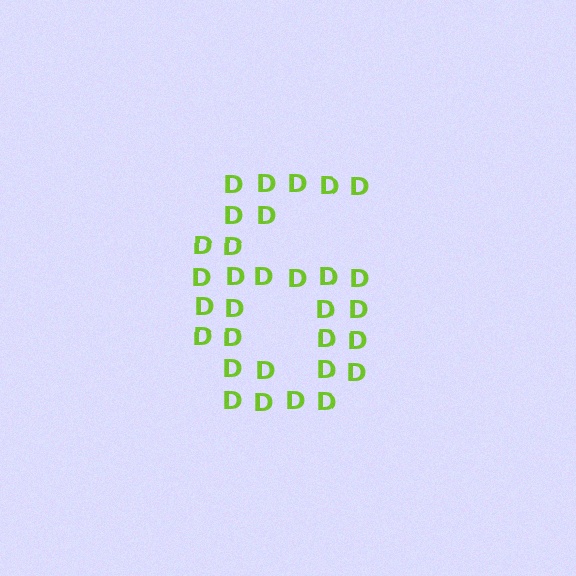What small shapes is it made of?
It is made of small letter D's.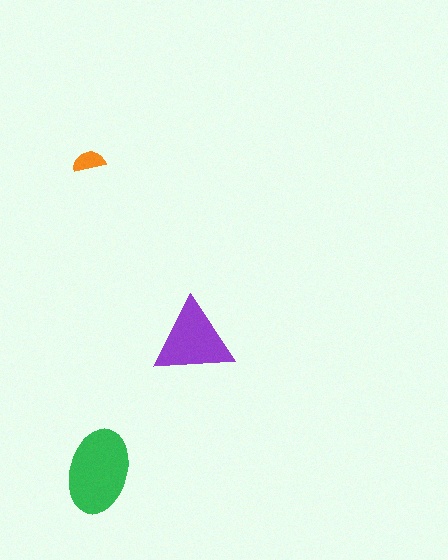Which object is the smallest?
The orange semicircle.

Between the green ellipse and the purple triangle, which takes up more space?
The green ellipse.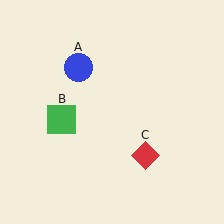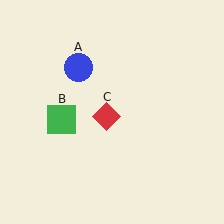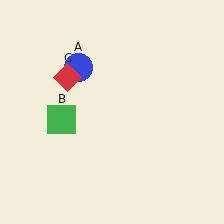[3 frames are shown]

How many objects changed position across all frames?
1 object changed position: red diamond (object C).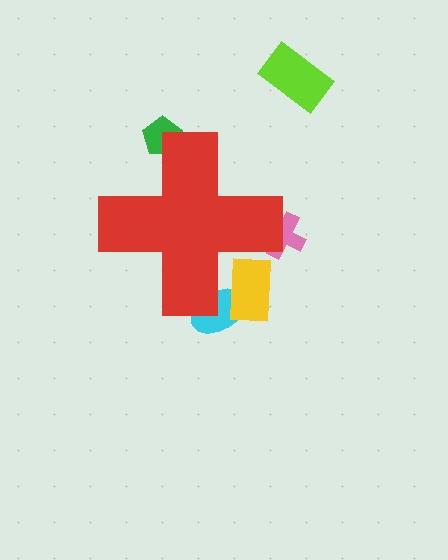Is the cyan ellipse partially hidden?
Yes, the cyan ellipse is partially hidden behind the red cross.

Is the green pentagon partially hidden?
Yes, the green pentagon is partially hidden behind the red cross.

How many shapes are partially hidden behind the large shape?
4 shapes are partially hidden.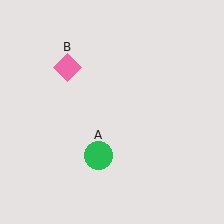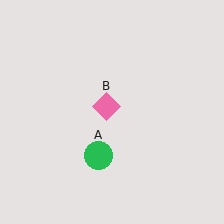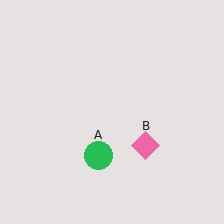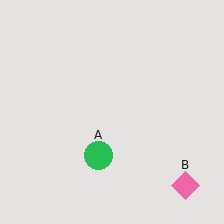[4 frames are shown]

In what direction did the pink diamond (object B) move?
The pink diamond (object B) moved down and to the right.